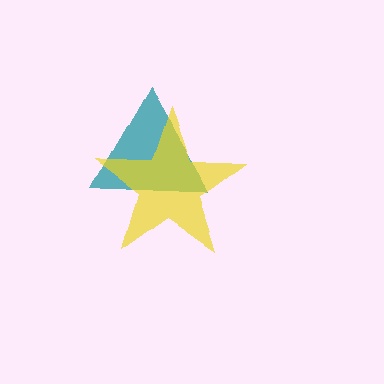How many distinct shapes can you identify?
There are 2 distinct shapes: a teal triangle, a yellow star.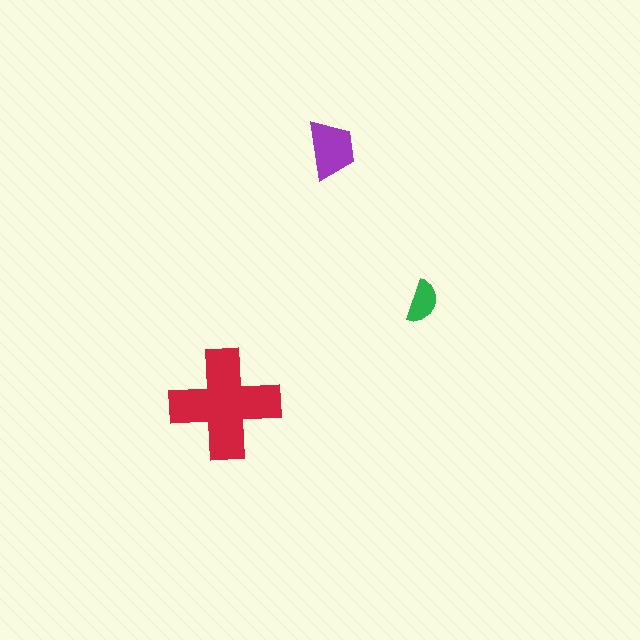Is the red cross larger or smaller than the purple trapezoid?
Larger.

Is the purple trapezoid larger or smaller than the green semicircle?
Larger.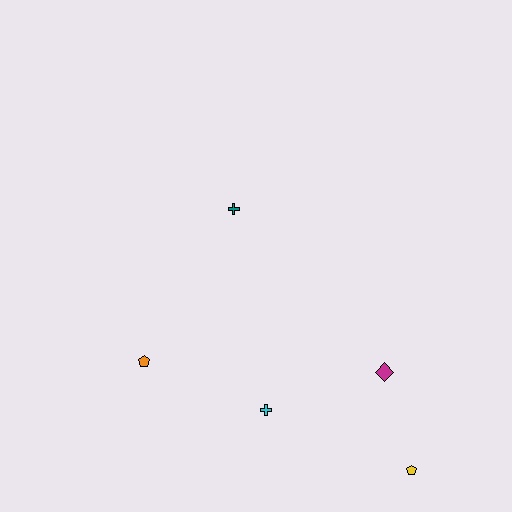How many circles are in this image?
There are no circles.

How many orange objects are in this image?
There is 1 orange object.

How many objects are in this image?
There are 5 objects.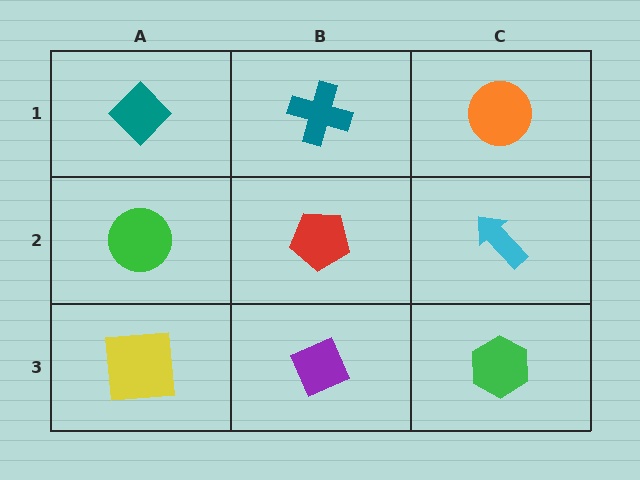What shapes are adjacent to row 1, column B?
A red pentagon (row 2, column B), a teal diamond (row 1, column A), an orange circle (row 1, column C).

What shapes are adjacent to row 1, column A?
A green circle (row 2, column A), a teal cross (row 1, column B).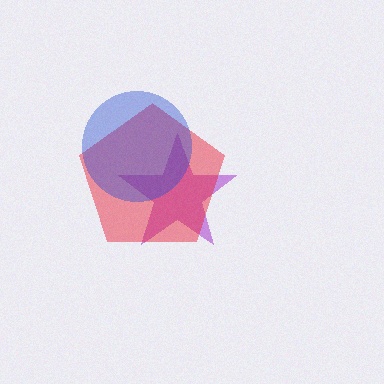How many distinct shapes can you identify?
There are 3 distinct shapes: a purple star, a red pentagon, a blue circle.